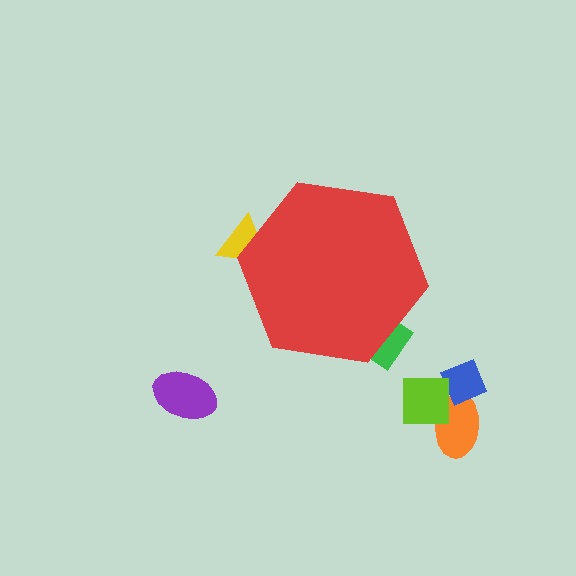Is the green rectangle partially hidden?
Yes, the green rectangle is partially hidden behind the red hexagon.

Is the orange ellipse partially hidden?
No, the orange ellipse is fully visible.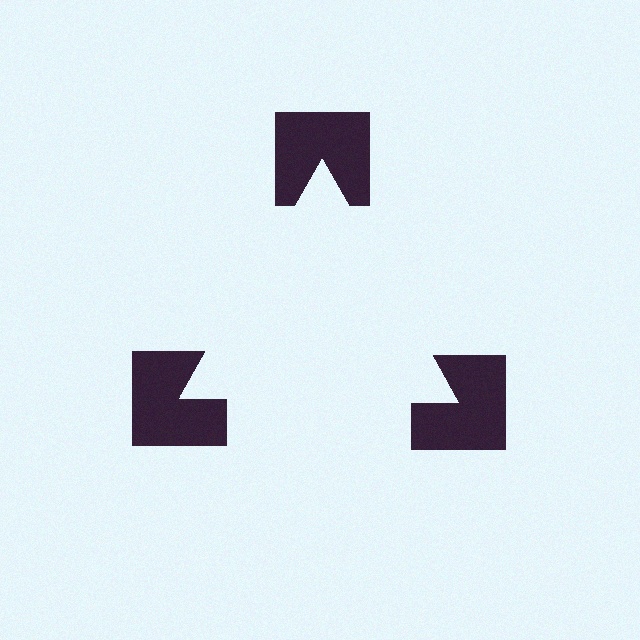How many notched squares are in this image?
There are 3 — one at each vertex of the illusory triangle.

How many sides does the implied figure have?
3 sides.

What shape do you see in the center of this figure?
An illusory triangle — its edges are inferred from the aligned wedge cuts in the notched squares, not physically drawn.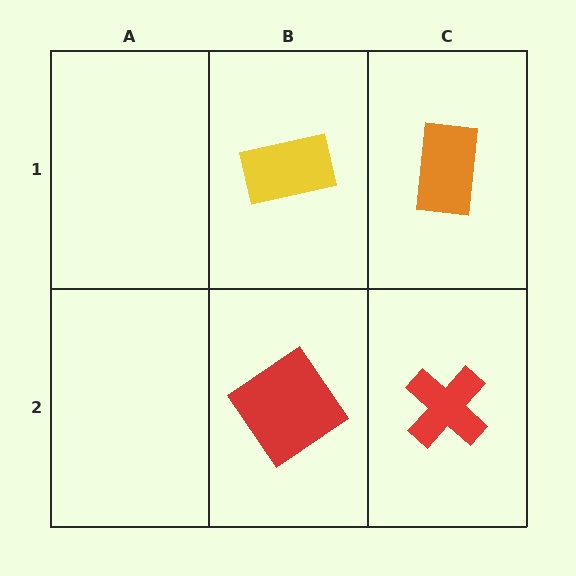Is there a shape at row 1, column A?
No, that cell is empty.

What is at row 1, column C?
An orange rectangle.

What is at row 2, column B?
A red diamond.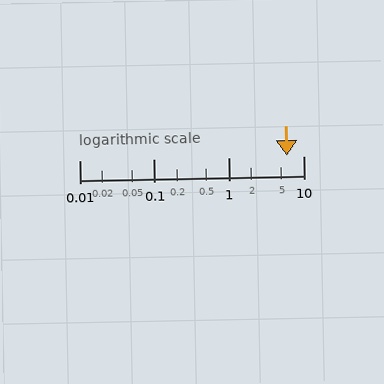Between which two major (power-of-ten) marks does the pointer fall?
The pointer is between 1 and 10.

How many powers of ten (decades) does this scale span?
The scale spans 3 decades, from 0.01 to 10.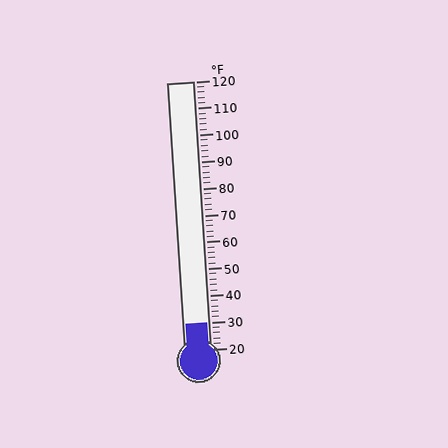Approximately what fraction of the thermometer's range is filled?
The thermometer is filled to approximately 10% of its range.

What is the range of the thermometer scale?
The thermometer scale ranges from 20°F to 120°F.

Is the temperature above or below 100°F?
The temperature is below 100°F.